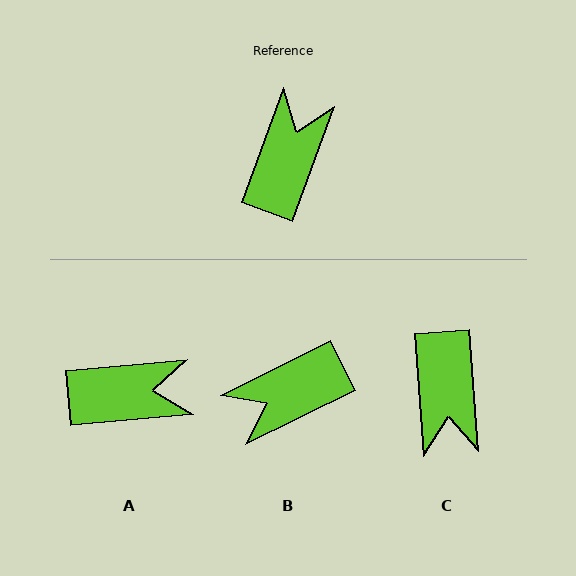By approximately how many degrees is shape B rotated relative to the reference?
Approximately 137 degrees counter-clockwise.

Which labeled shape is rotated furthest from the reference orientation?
C, about 156 degrees away.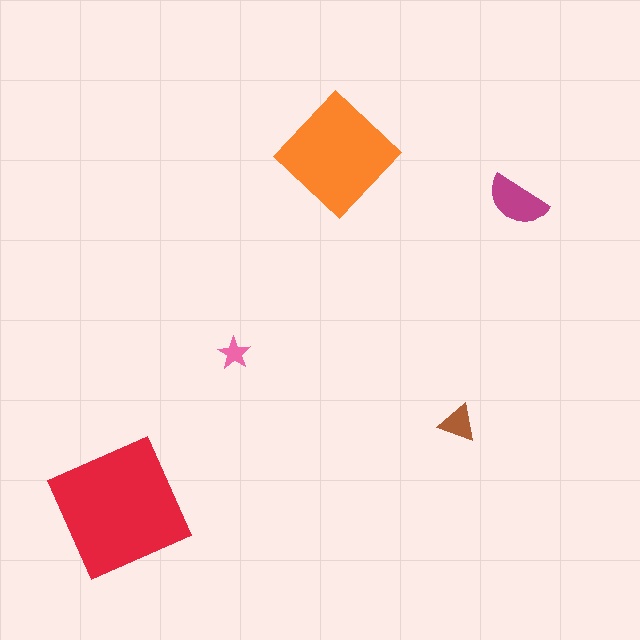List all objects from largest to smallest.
The red square, the orange diamond, the magenta semicircle, the brown triangle, the pink star.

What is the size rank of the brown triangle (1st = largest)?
4th.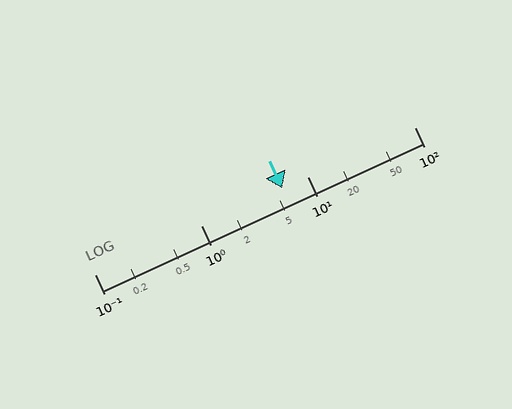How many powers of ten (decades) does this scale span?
The scale spans 3 decades, from 0.1 to 100.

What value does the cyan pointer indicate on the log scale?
The pointer indicates approximately 5.7.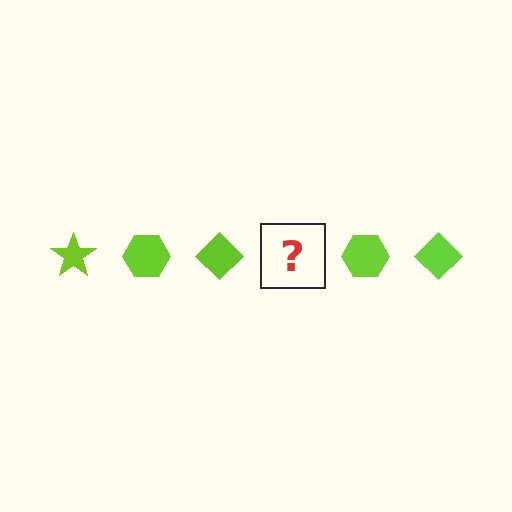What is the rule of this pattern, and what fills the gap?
The rule is that the pattern cycles through star, hexagon, diamond shapes in lime. The gap should be filled with a lime star.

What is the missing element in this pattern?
The missing element is a lime star.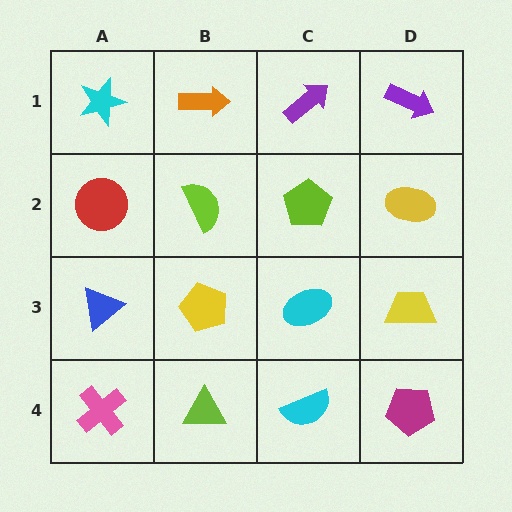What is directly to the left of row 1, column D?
A purple arrow.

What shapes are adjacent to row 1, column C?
A lime pentagon (row 2, column C), an orange arrow (row 1, column B), a purple arrow (row 1, column D).